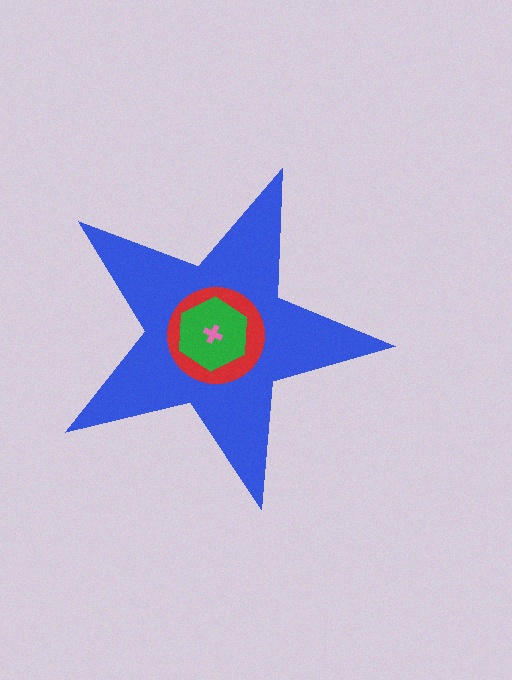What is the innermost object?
The pink cross.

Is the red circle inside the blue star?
Yes.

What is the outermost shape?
The blue star.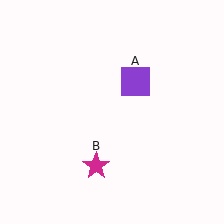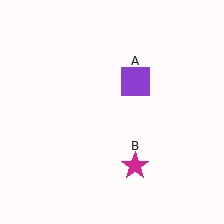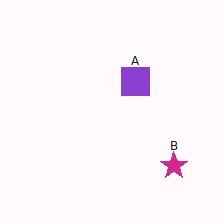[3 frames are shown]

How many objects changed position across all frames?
1 object changed position: magenta star (object B).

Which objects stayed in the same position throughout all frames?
Purple square (object A) remained stationary.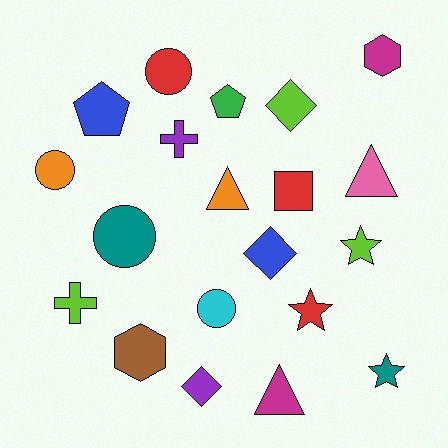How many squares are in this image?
There is 1 square.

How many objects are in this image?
There are 20 objects.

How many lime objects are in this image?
There are 3 lime objects.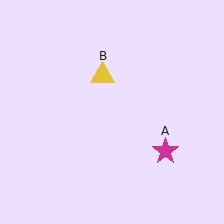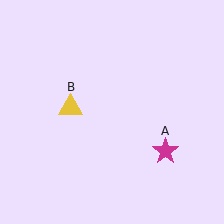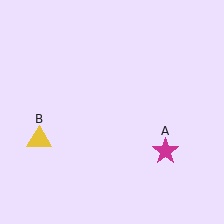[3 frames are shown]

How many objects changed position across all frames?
1 object changed position: yellow triangle (object B).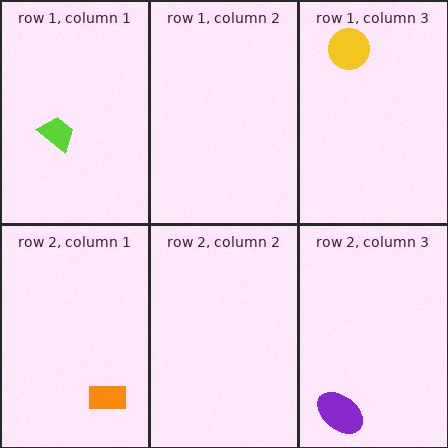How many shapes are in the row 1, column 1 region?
1.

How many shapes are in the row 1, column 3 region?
1.